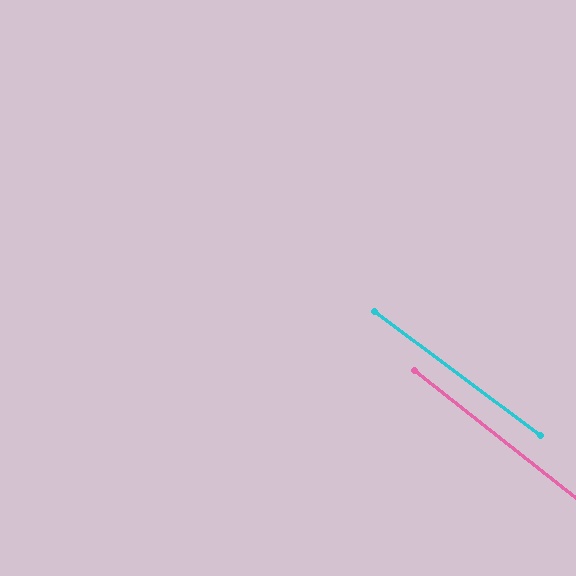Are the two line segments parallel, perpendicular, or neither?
Parallel — their directions differ by only 1.6°.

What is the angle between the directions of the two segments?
Approximately 2 degrees.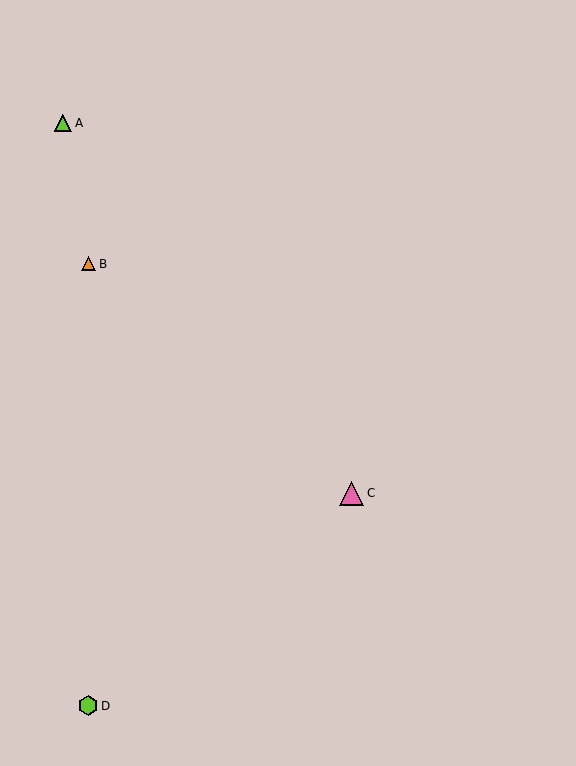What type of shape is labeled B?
Shape B is an orange triangle.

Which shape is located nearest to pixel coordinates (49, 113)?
The lime triangle (labeled A) at (63, 123) is nearest to that location.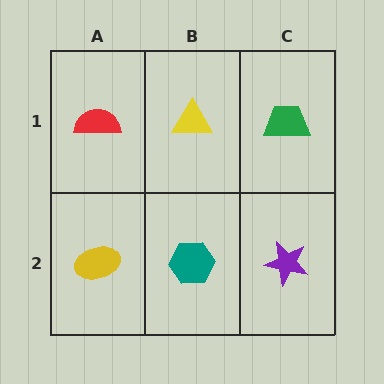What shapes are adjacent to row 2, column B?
A yellow triangle (row 1, column B), a yellow ellipse (row 2, column A), a purple star (row 2, column C).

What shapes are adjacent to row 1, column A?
A yellow ellipse (row 2, column A), a yellow triangle (row 1, column B).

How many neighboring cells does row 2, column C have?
2.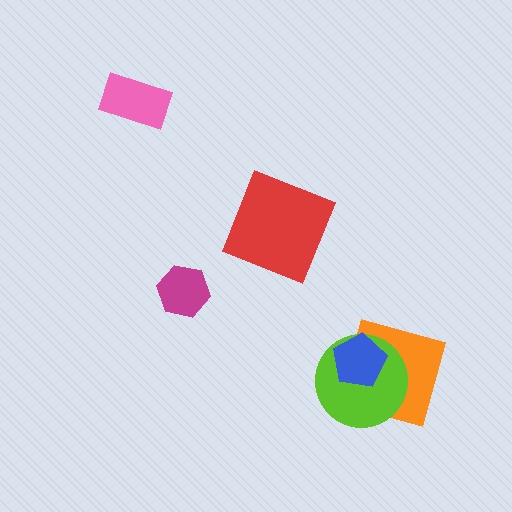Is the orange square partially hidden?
Yes, it is partially covered by another shape.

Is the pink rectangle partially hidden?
No, no other shape covers it.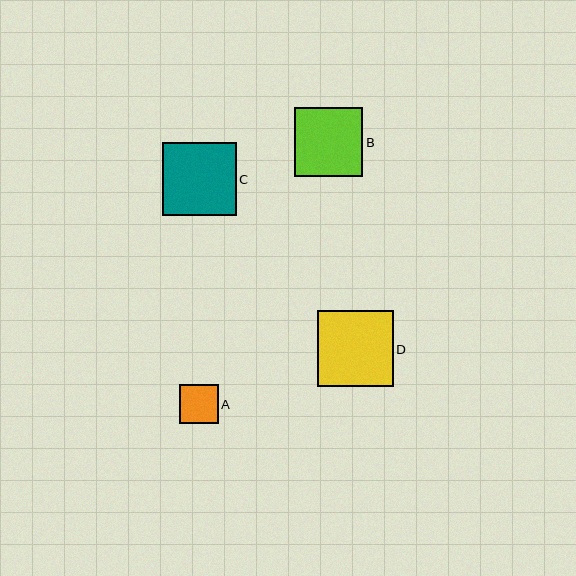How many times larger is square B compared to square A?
Square B is approximately 1.8 times the size of square A.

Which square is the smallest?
Square A is the smallest with a size of approximately 39 pixels.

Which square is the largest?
Square D is the largest with a size of approximately 76 pixels.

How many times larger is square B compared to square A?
Square B is approximately 1.8 times the size of square A.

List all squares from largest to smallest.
From largest to smallest: D, C, B, A.